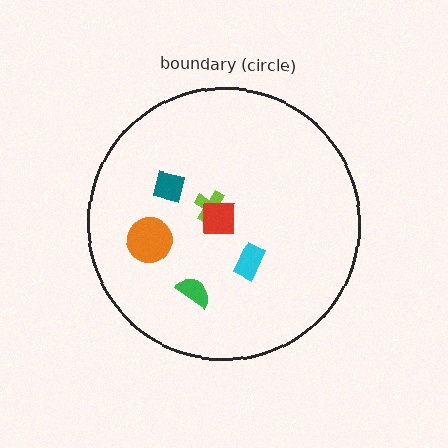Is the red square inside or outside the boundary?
Inside.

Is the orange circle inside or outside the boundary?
Inside.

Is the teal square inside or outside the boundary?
Inside.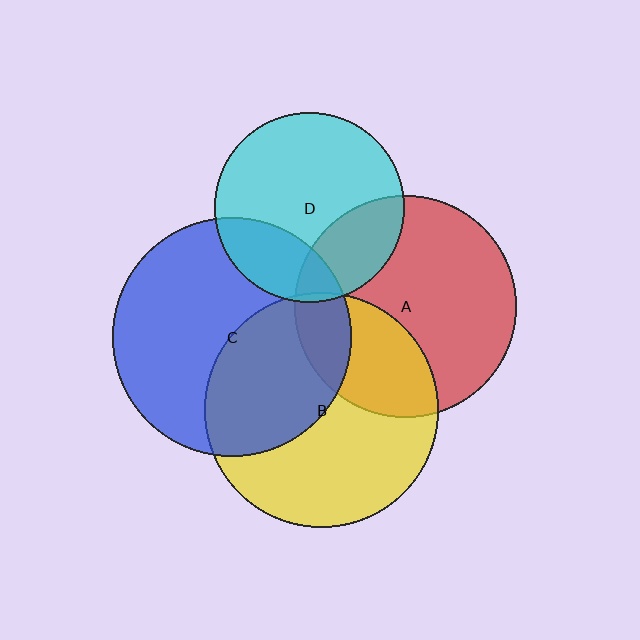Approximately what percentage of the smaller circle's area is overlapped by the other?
Approximately 5%.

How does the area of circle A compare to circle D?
Approximately 1.4 times.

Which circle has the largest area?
Circle C (blue).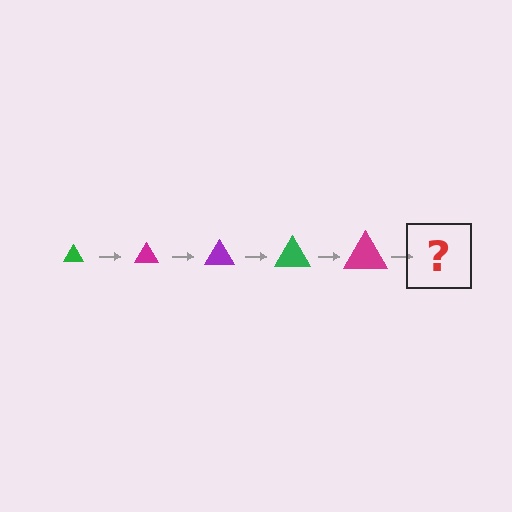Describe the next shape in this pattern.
It should be a purple triangle, larger than the previous one.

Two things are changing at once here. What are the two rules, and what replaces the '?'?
The two rules are that the triangle grows larger each step and the color cycles through green, magenta, and purple. The '?' should be a purple triangle, larger than the previous one.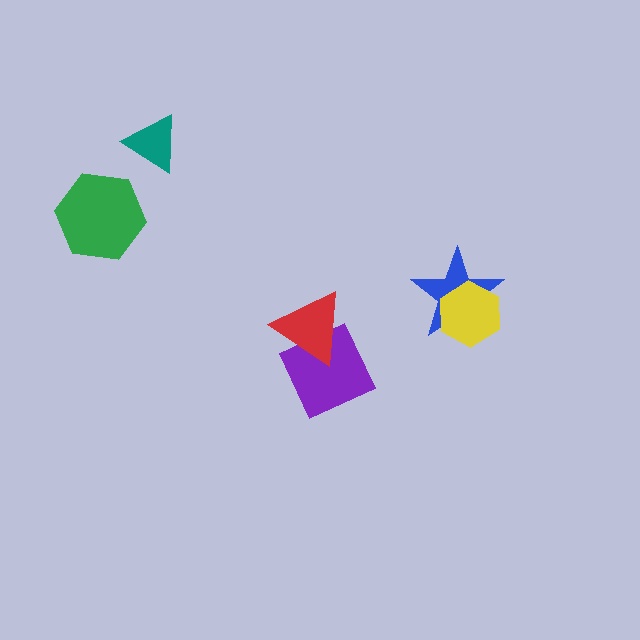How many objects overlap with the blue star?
1 object overlaps with the blue star.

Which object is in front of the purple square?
The red triangle is in front of the purple square.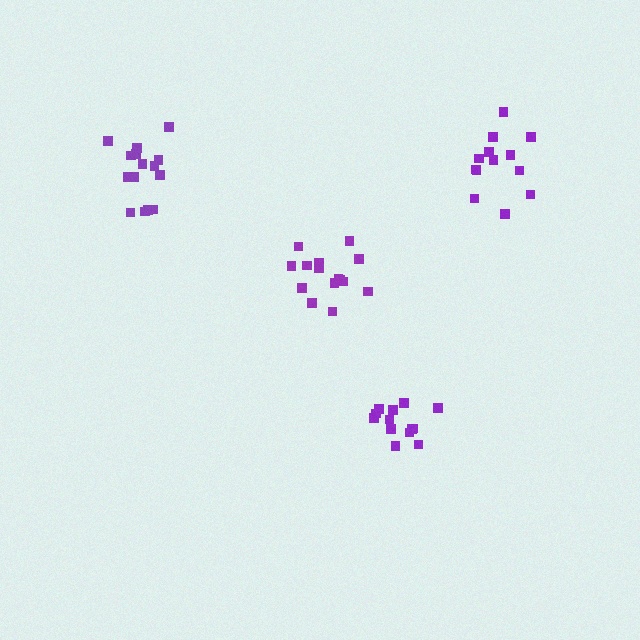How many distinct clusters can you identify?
There are 4 distinct clusters.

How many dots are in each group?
Group 1: 15 dots, Group 2: 13 dots, Group 3: 15 dots, Group 4: 13 dots (56 total).